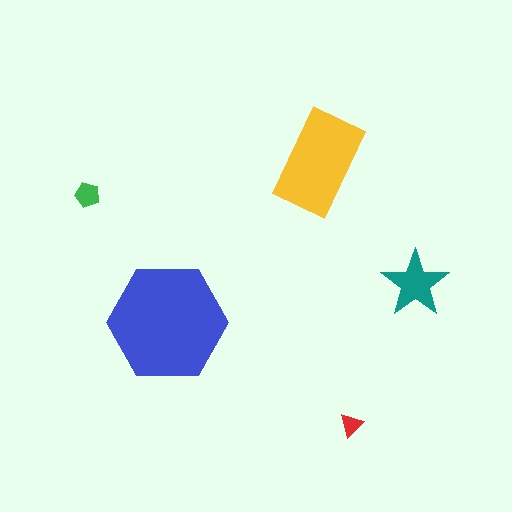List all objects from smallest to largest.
The red triangle, the green pentagon, the teal star, the yellow rectangle, the blue hexagon.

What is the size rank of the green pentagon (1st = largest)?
4th.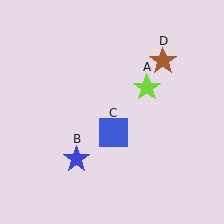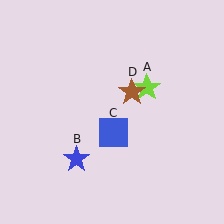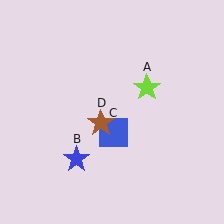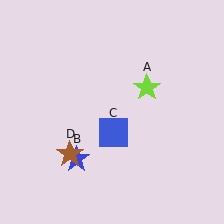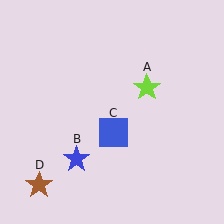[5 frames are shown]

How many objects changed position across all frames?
1 object changed position: brown star (object D).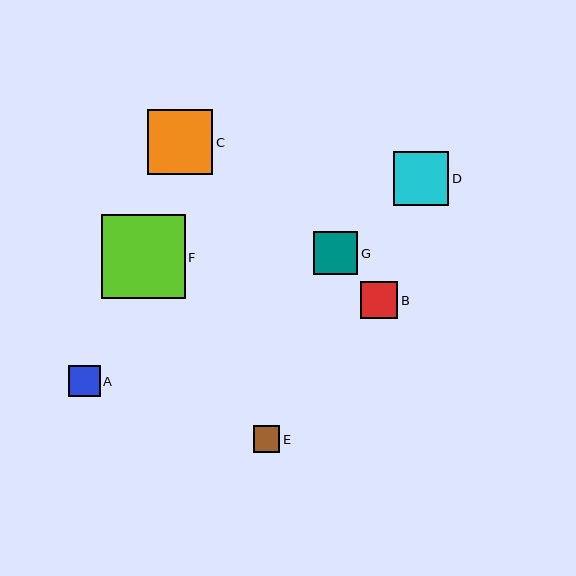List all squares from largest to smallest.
From largest to smallest: F, C, D, G, B, A, E.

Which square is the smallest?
Square E is the smallest with a size of approximately 27 pixels.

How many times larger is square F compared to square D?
Square F is approximately 1.5 times the size of square D.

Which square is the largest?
Square F is the largest with a size of approximately 84 pixels.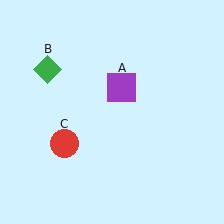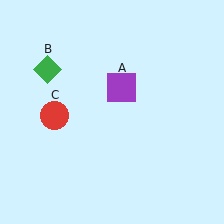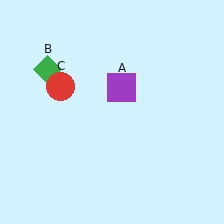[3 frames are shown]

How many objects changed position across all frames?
1 object changed position: red circle (object C).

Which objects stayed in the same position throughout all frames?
Purple square (object A) and green diamond (object B) remained stationary.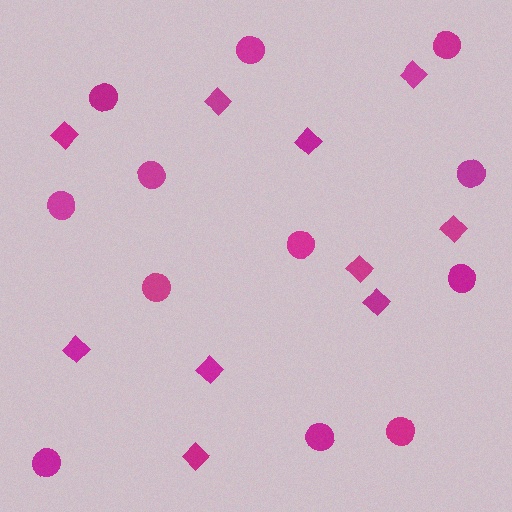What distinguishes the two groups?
There are 2 groups: one group of circles (12) and one group of diamonds (10).